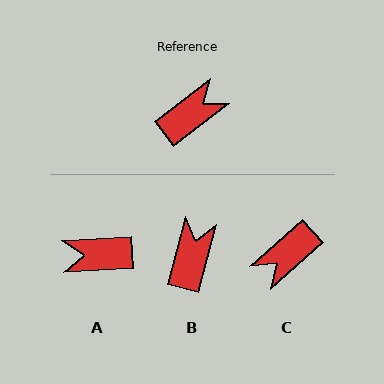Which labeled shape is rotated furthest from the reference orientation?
C, about 176 degrees away.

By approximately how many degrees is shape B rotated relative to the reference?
Approximately 37 degrees counter-clockwise.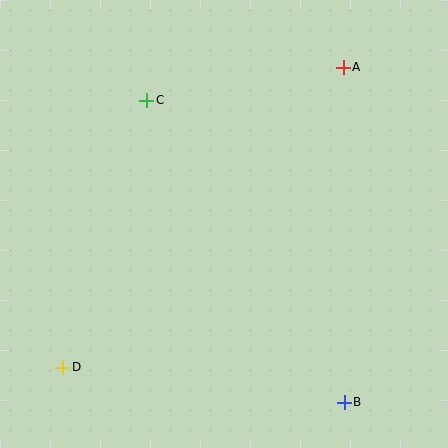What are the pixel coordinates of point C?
Point C is at (147, 100).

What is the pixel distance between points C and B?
The distance between C and B is 361 pixels.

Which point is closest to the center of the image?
Point C at (147, 100) is closest to the center.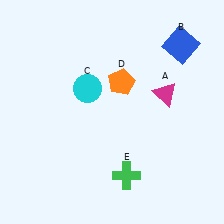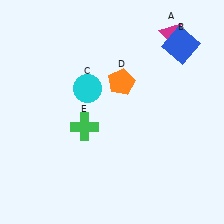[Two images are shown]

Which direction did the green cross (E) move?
The green cross (E) moved up.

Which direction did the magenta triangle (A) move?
The magenta triangle (A) moved up.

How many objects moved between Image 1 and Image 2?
2 objects moved between the two images.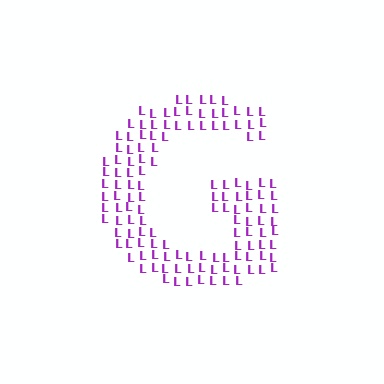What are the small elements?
The small elements are letter L's.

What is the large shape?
The large shape is the letter G.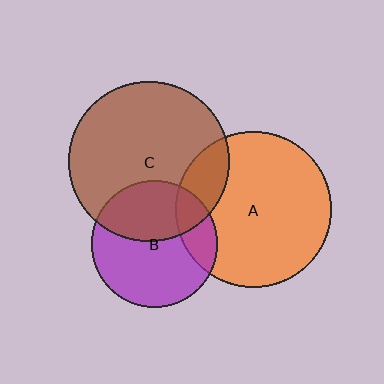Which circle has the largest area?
Circle C (brown).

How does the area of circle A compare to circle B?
Approximately 1.5 times.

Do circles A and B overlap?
Yes.